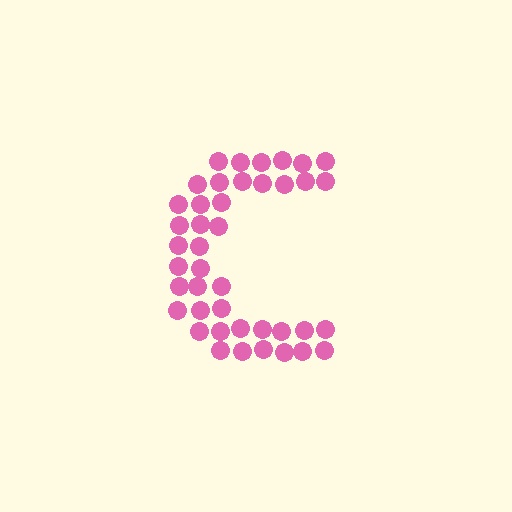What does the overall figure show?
The overall figure shows the letter C.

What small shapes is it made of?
It is made of small circles.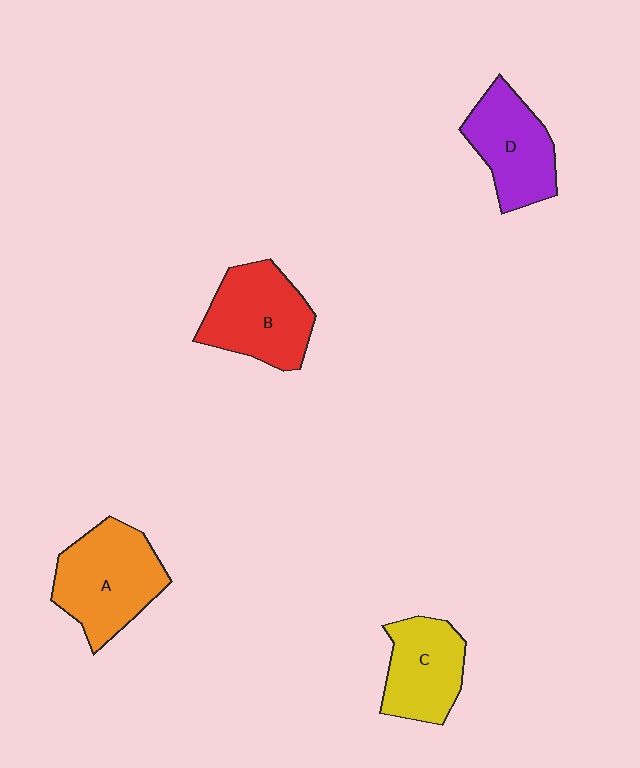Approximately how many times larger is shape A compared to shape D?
Approximately 1.2 times.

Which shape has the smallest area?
Shape C (yellow).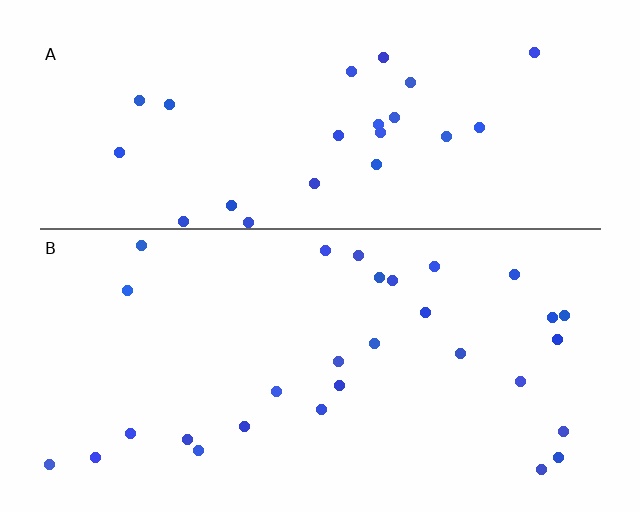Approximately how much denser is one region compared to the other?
Approximately 1.2× — region B over region A.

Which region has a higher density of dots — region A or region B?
B (the bottom).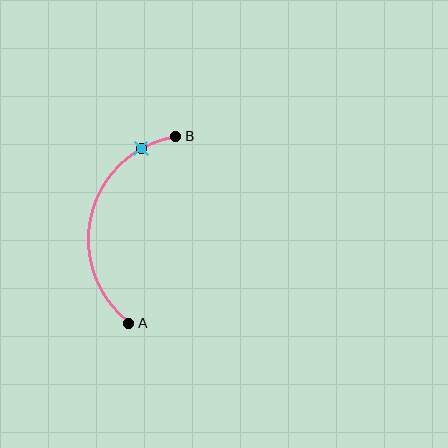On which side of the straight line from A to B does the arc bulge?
The arc bulges to the left of the straight line connecting A and B.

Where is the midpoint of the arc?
The arc midpoint is the point on the curve farthest from the straight line joining A and B. It sits to the left of that line.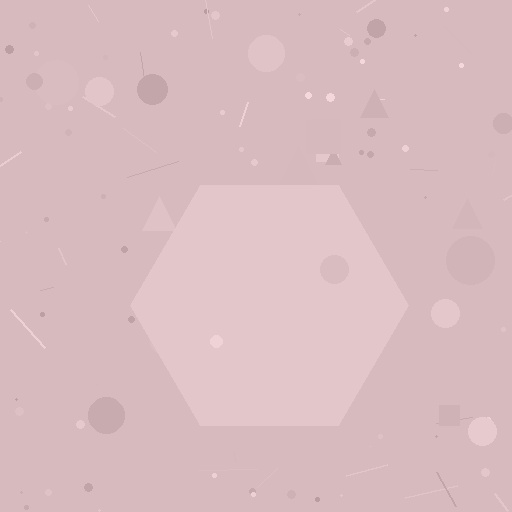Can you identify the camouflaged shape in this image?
The camouflaged shape is a hexagon.